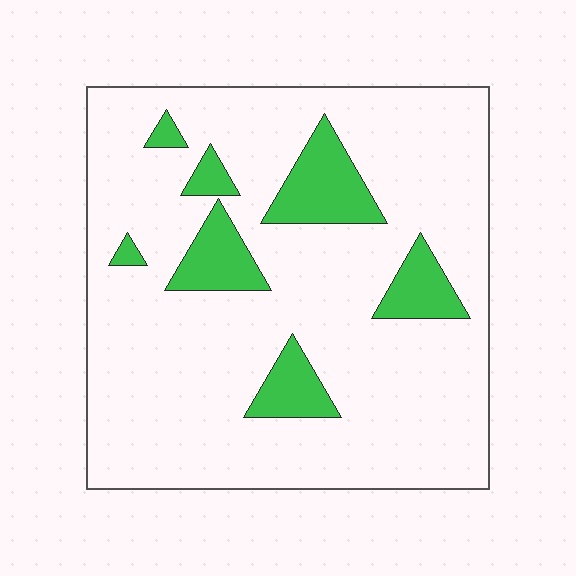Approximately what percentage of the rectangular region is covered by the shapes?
Approximately 15%.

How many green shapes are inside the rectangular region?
7.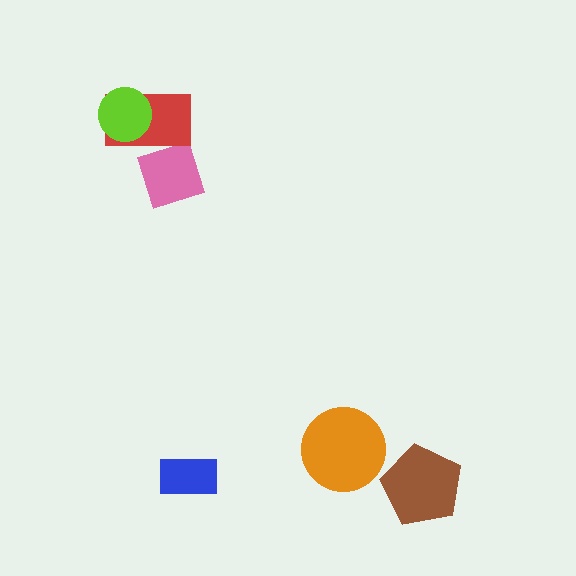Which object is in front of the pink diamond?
The red rectangle is in front of the pink diamond.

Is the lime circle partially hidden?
No, no other shape covers it.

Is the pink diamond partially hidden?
Yes, it is partially covered by another shape.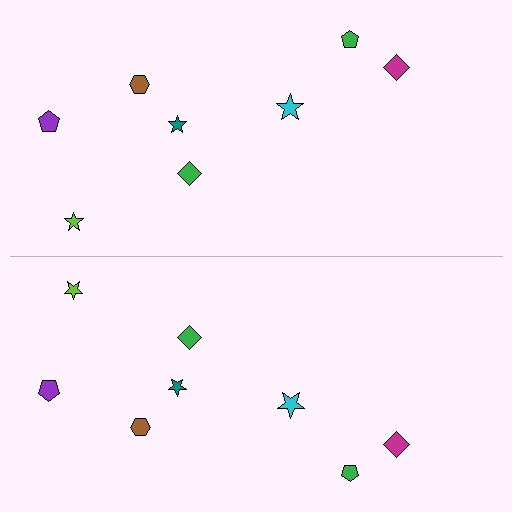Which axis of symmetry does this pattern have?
The pattern has a horizontal axis of symmetry running through the center of the image.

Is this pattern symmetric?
Yes, this pattern has bilateral (reflection) symmetry.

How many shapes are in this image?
There are 16 shapes in this image.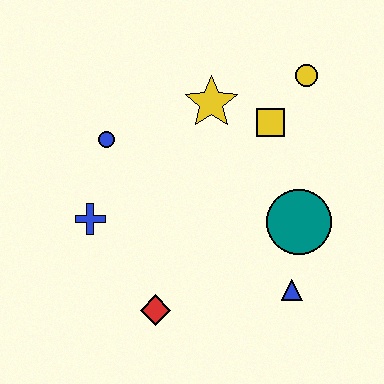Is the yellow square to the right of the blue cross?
Yes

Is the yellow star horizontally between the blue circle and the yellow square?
Yes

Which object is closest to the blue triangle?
The teal circle is closest to the blue triangle.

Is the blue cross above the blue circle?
No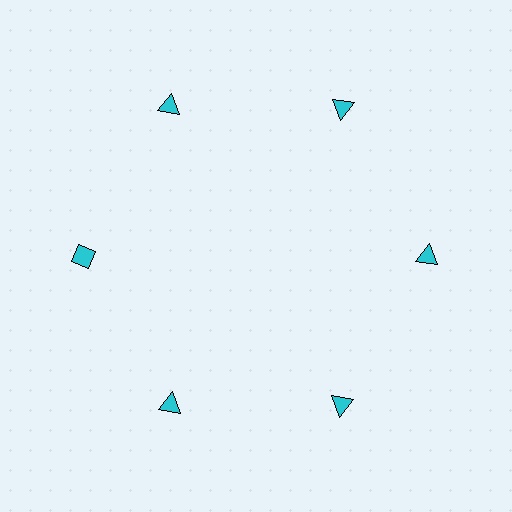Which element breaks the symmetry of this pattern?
The cyan diamond at roughly the 9 o'clock position breaks the symmetry. All other shapes are cyan triangles.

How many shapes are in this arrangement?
There are 6 shapes arranged in a ring pattern.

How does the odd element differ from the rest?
It has a different shape: diamond instead of triangle.